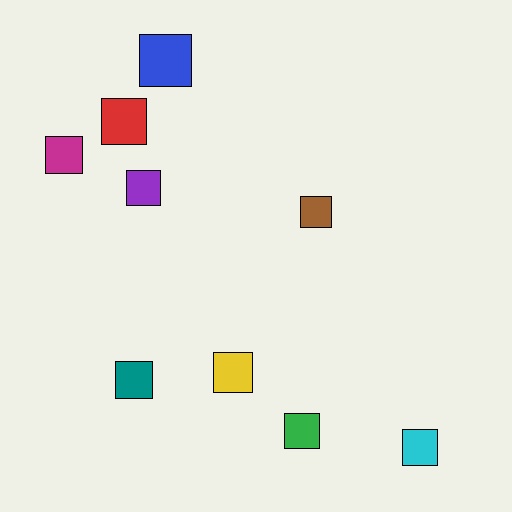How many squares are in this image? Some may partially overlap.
There are 9 squares.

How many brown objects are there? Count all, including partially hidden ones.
There is 1 brown object.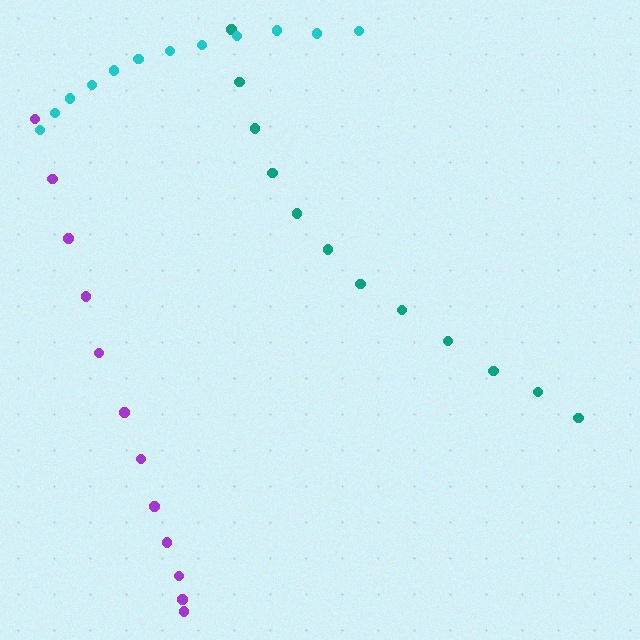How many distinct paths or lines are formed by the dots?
There are 3 distinct paths.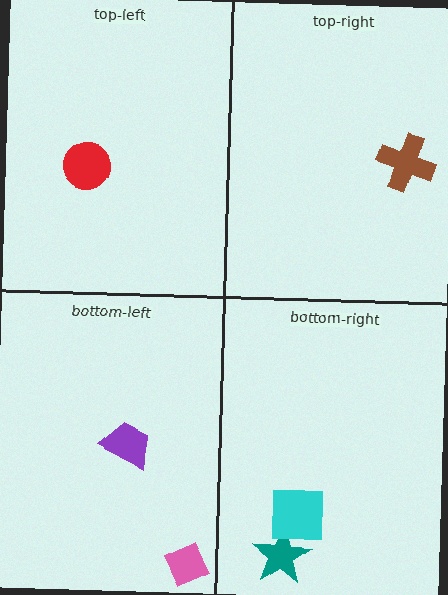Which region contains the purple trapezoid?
The bottom-left region.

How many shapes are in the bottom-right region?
2.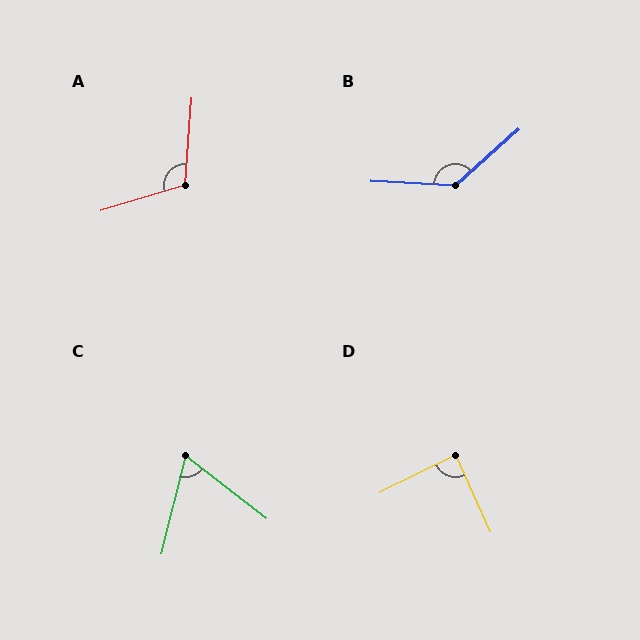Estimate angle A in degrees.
Approximately 111 degrees.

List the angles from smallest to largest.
C (66°), D (88°), A (111°), B (135°).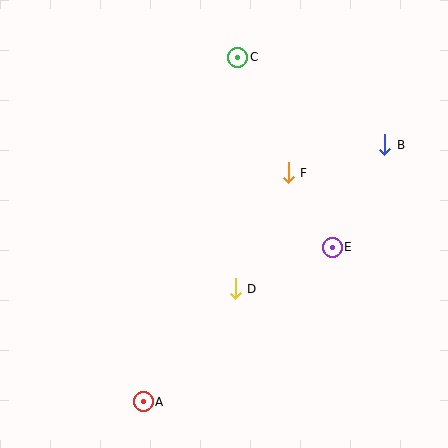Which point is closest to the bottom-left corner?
Point A is closest to the bottom-left corner.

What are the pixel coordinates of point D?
Point D is at (235, 289).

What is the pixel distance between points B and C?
The distance between B and C is 171 pixels.